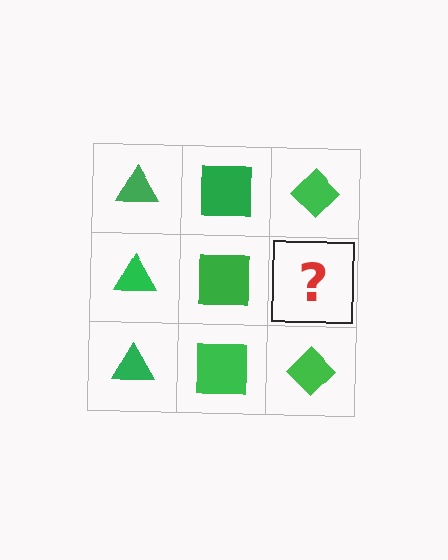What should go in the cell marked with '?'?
The missing cell should contain a green diamond.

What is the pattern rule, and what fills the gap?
The rule is that each column has a consistent shape. The gap should be filled with a green diamond.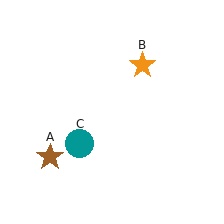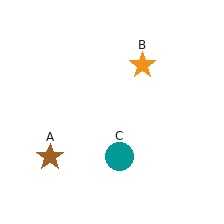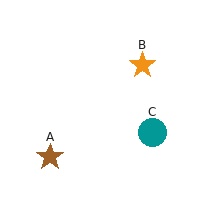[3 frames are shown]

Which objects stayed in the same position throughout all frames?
Brown star (object A) and orange star (object B) remained stationary.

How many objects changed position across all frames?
1 object changed position: teal circle (object C).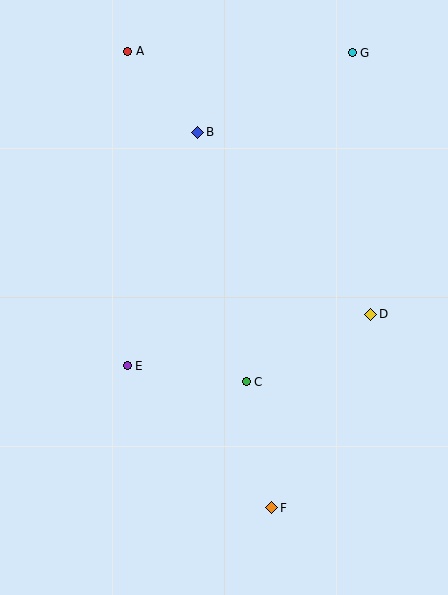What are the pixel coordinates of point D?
Point D is at (371, 314).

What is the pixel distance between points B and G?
The distance between B and G is 174 pixels.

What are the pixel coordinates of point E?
Point E is at (127, 366).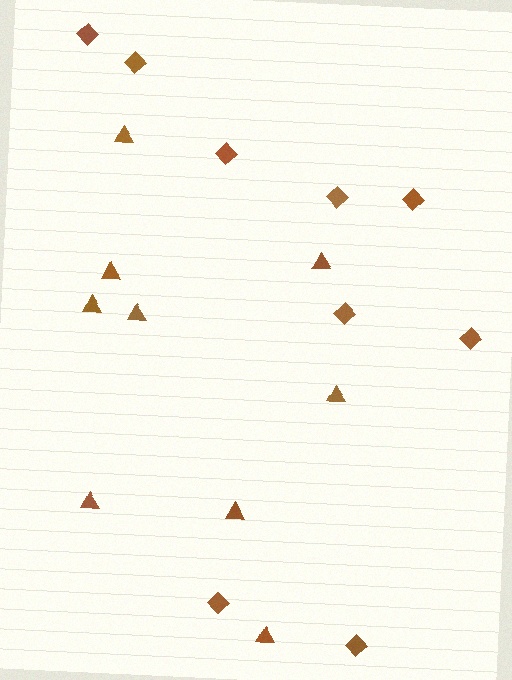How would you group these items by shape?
There are 2 groups: one group of diamonds (9) and one group of triangles (9).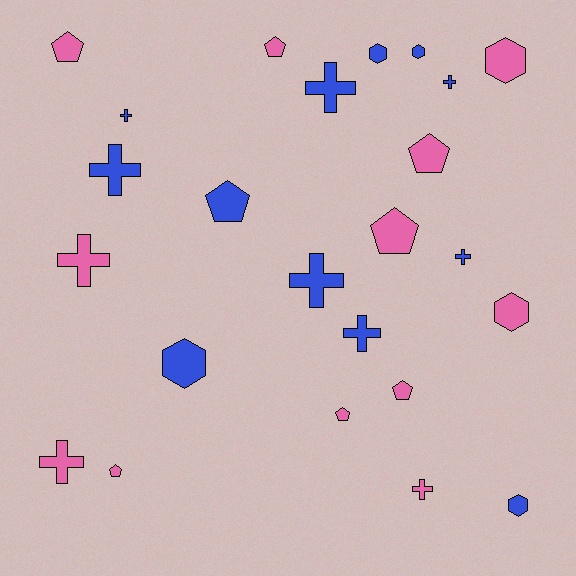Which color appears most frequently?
Pink, with 12 objects.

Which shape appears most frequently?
Cross, with 10 objects.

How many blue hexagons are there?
There are 4 blue hexagons.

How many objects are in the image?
There are 24 objects.